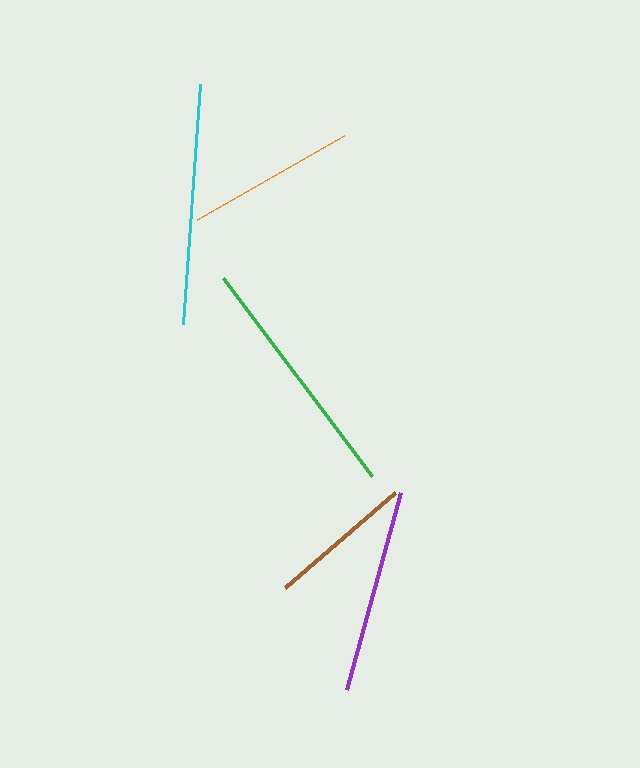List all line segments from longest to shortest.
From longest to shortest: green, cyan, purple, orange, brown.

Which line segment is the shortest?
The brown line is the shortest at approximately 145 pixels.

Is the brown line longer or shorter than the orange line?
The orange line is longer than the brown line.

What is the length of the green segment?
The green segment is approximately 248 pixels long.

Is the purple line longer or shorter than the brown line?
The purple line is longer than the brown line.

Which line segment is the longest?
The green line is the longest at approximately 248 pixels.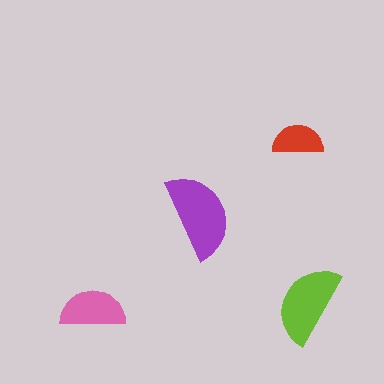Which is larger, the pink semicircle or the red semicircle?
The pink one.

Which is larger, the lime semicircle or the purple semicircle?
The purple one.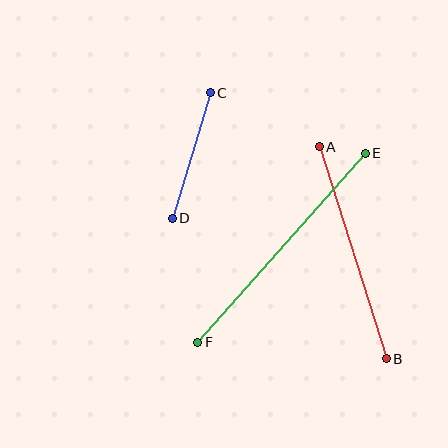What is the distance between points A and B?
The distance is approximately 222 pixels.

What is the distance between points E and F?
The distance is approximately 252 pixels.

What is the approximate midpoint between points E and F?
The midpoint is at approximately (281, 248) pixels.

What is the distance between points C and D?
The distance is approximately 131 pixels.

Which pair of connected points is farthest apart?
Points E and F are farthest apart.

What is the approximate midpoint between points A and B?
The midpoint is at approximately (353, 253) pixels.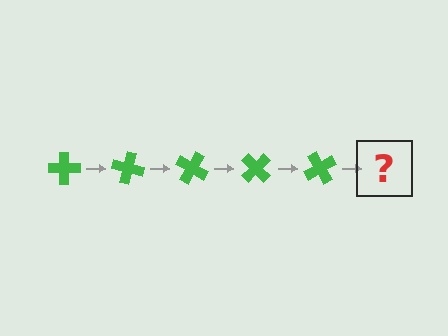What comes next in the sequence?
The next element should be a green cross rotated 75 degrees.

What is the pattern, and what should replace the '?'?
The pattern is that the cross rotates 15 degrees each step. The '?' should be a green cross rotated 75 degrees.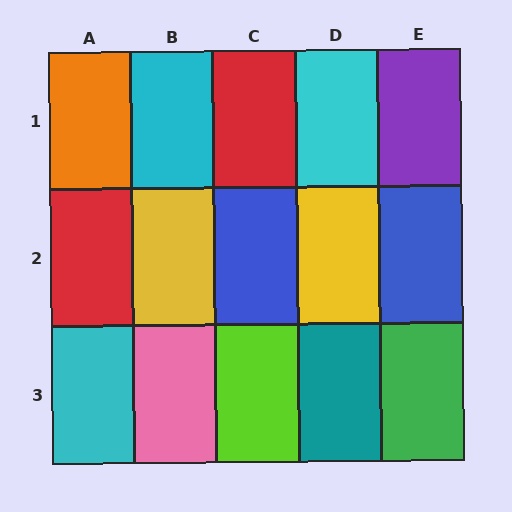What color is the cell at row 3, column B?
Pink.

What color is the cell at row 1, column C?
Red.